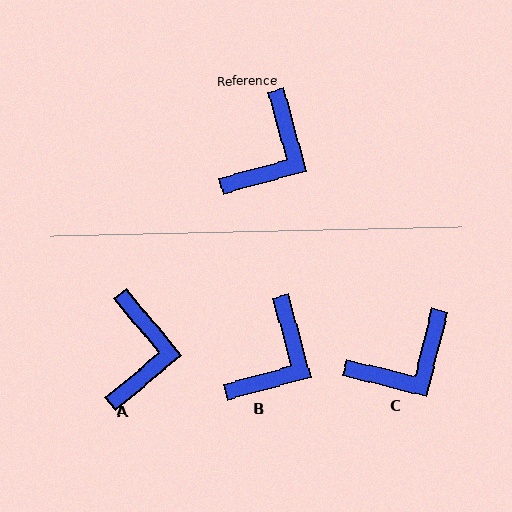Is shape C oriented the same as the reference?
No, it is off by about 29 degrees.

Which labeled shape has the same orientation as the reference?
B.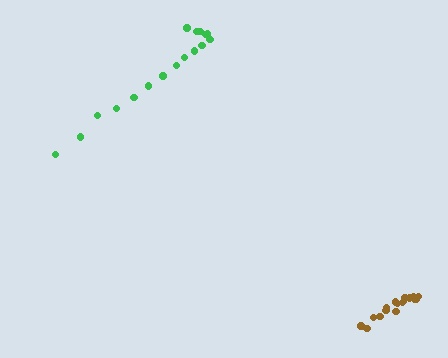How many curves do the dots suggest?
There are 2 distinct paths.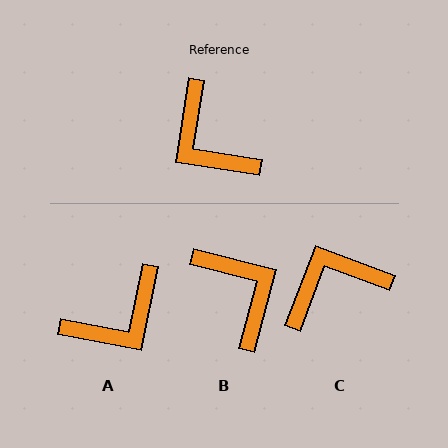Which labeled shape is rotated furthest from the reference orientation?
B, about 174 degrees away.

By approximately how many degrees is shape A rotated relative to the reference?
Approximately 88 degrees counter-clockwise.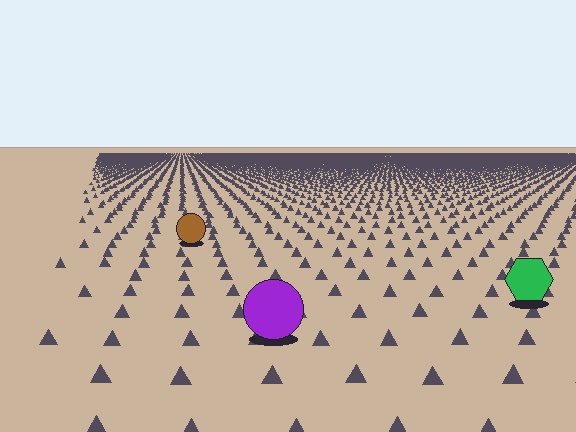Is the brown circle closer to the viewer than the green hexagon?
No. The green hexagon is closer — you can tell from the texture gradient: the ground texture is coarser near it.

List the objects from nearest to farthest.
From nearest to farthest: the purple circle, the green hexagon, the brown circle.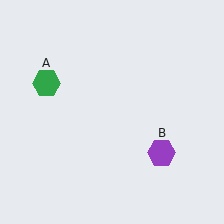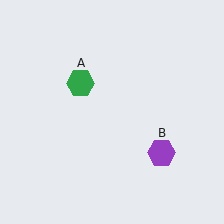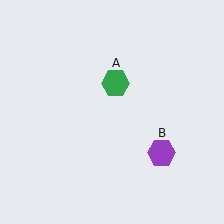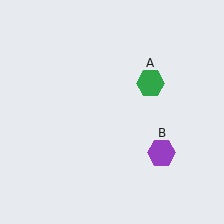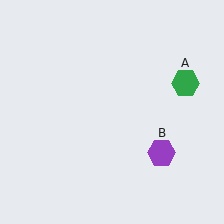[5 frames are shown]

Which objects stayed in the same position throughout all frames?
Purple hexagon (object B) remained stationary.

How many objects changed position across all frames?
1 object changed position: green hexagon (object A).